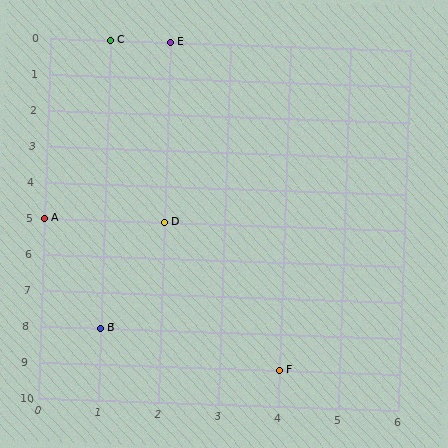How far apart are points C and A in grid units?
Points C and A are 1 column and 5 rows apart (about 5.1 grid units diagonally).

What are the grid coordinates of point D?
Point D is at grid coordinates (2, 5).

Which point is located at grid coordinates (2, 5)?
Point D is at (2, 5).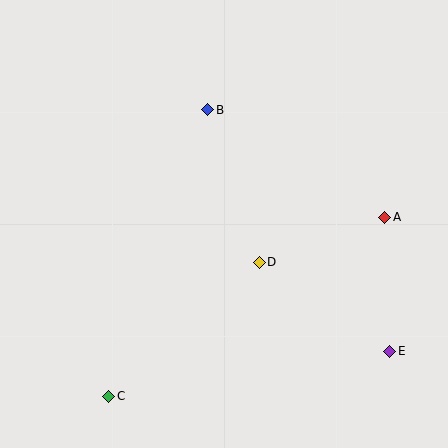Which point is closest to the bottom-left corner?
Point C is closest to the bottom-left corner.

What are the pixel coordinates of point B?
Point B is at (208, 110).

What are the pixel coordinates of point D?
Point D is at (259, 262).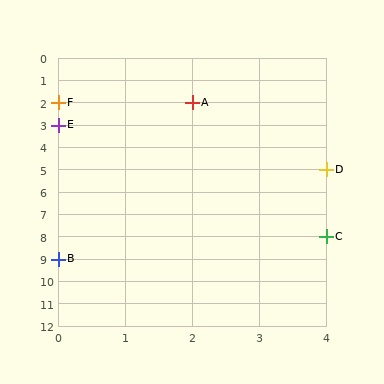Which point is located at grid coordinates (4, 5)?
Point D is at (4, 5).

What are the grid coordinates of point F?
Point F is at grid coordinates (0, 2).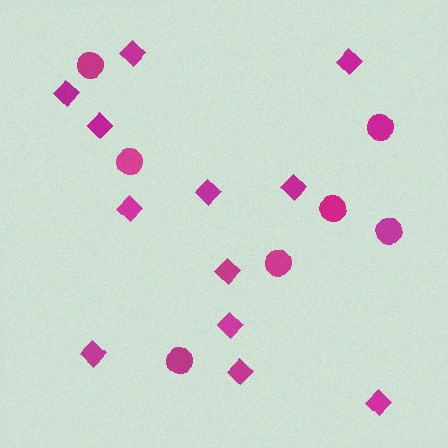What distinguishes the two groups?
There are 2 groups: one group of circles (7) and one group of diamonds (12).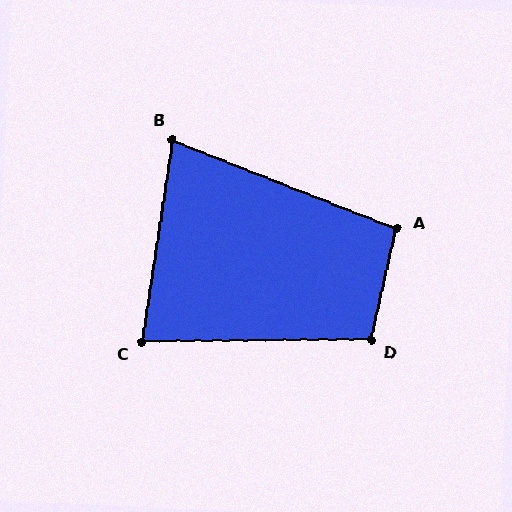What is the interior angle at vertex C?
Approximately 81 degrees (acute).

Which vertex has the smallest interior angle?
B, at approximately 77 degrees.